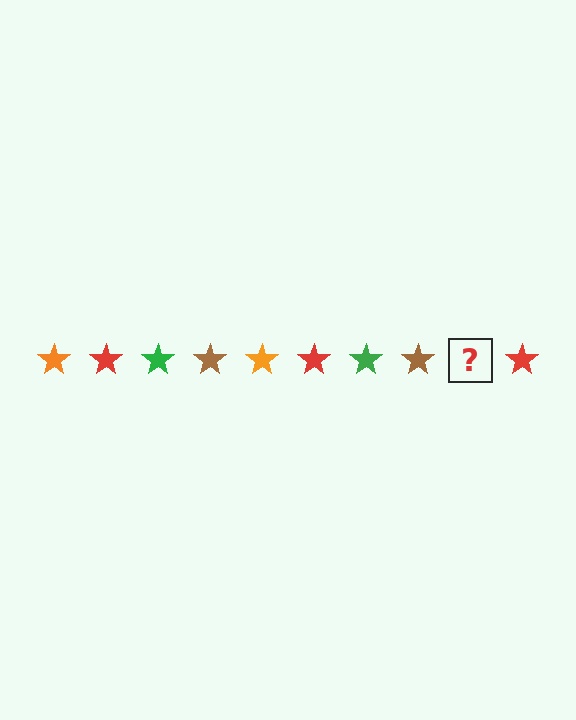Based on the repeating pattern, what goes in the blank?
The blank should be an orange star.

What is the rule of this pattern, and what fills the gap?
The rule is that the pattern cycles through orange, red, green, brown stars. The gap should be filled with an orange star.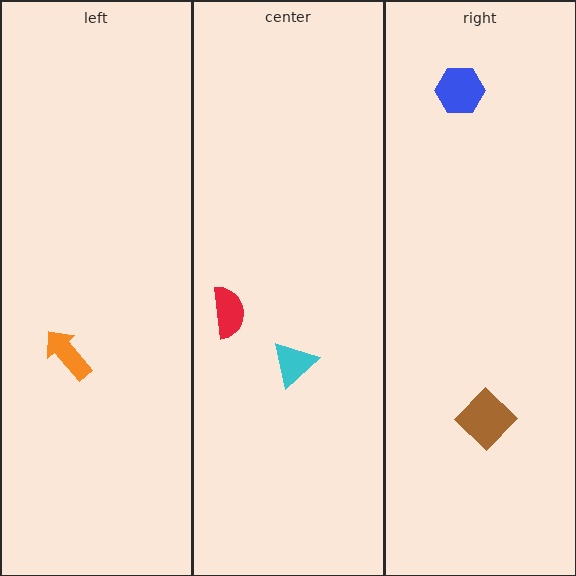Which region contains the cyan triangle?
The center region.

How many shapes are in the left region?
1.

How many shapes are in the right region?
2.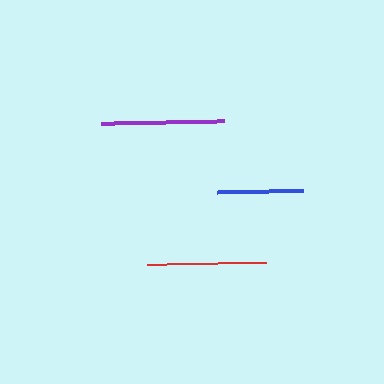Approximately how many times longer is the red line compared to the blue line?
The red line is approximately 1.4 times the length of the blue line.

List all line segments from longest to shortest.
From longest to shortest: purple, red, blue.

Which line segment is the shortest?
The blue line is the shortest at approximately 87 pixels.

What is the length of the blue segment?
The blue segment is approximately 87 pixels long.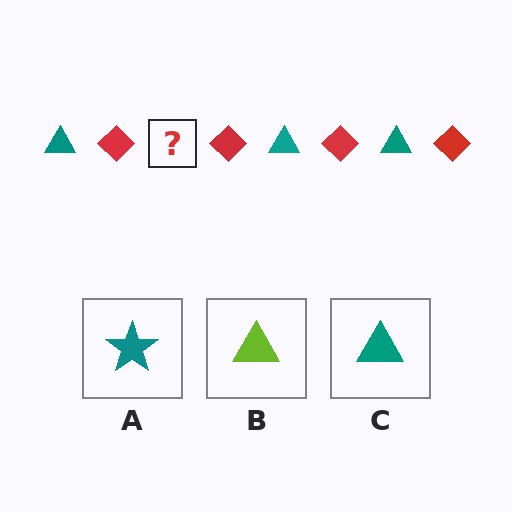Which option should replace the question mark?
Option C.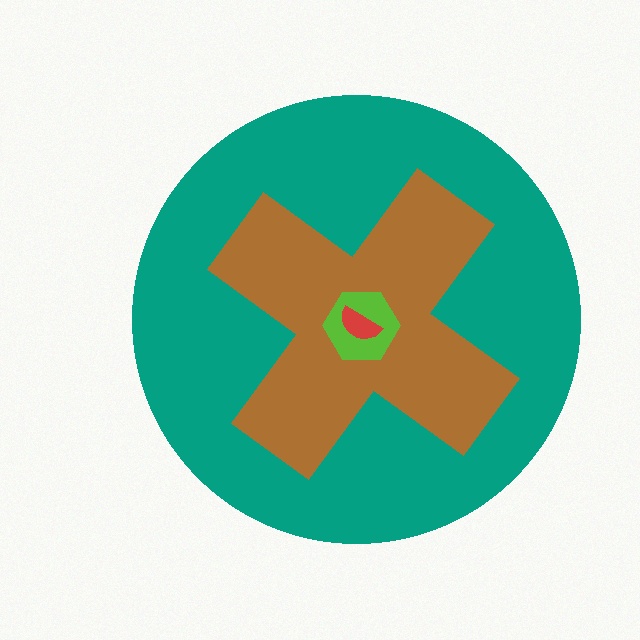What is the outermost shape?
The teal circle.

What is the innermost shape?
The red semicircle.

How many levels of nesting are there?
4.